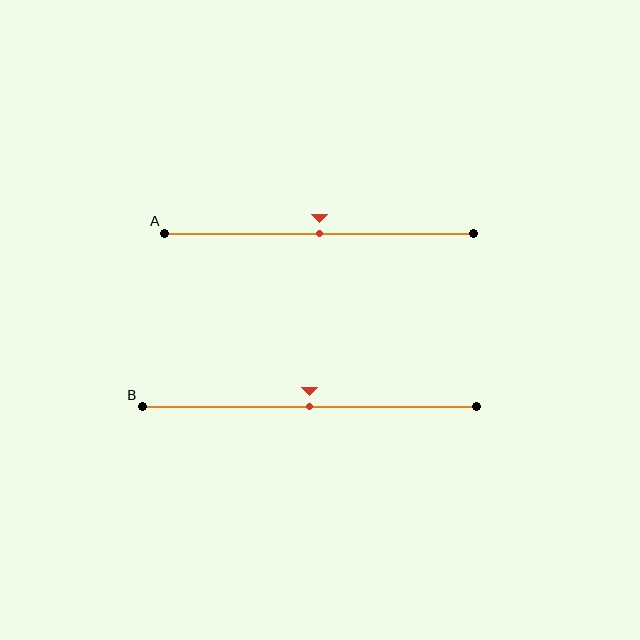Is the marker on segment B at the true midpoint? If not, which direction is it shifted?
Yes, the marker on segment B is at the true midpoint.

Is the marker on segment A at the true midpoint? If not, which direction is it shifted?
Yes, the marker on segment A is at the true midpoint.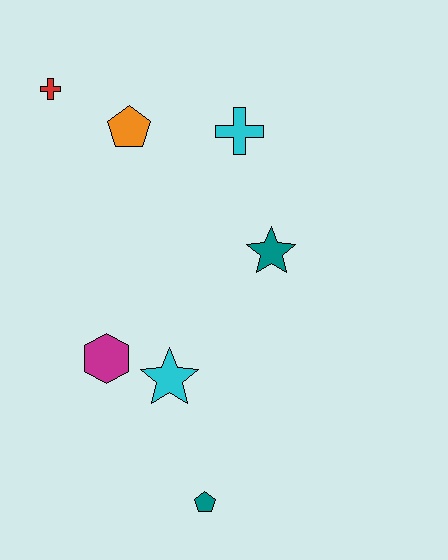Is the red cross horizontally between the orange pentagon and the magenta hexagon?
No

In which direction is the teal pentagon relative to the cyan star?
The teal pentagon is below the cyan star.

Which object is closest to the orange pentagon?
The red cross is closest to the orange pentagon.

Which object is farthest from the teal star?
The red cross is farthest from the teal star.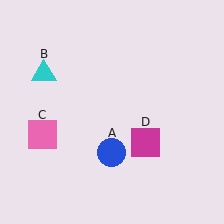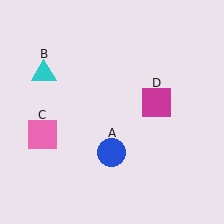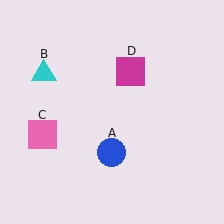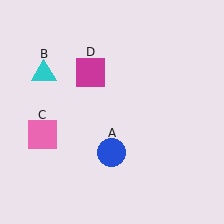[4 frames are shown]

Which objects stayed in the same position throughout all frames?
Blue circle (object A) and cyan triangle (object B) and pink square (object C) remained stationary.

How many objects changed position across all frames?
1 object changed position: magenta square (object D).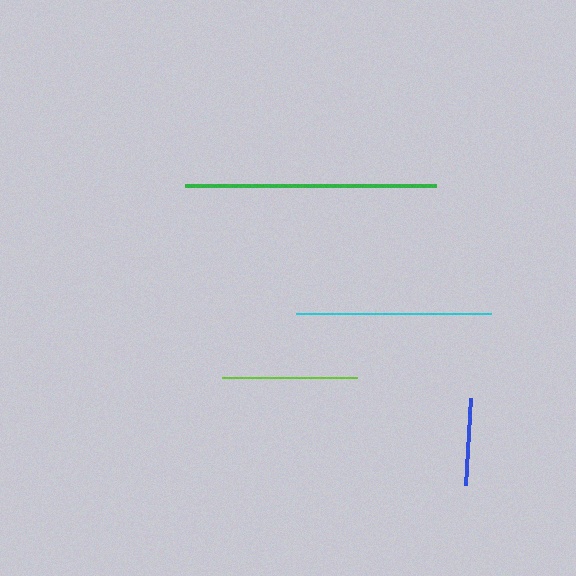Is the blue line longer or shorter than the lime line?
The lime line is longer than the blue line.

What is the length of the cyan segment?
The cyan segment is approximately 195 pixels long.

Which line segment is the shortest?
The blue line is the shortest at approximately 86 pixels.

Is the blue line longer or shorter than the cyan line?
The cyan line is longer than the blue line.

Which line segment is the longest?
The green line is the longest at approximately 251 pixels.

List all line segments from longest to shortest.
From longest to shortest: green, cyan, lime, blue.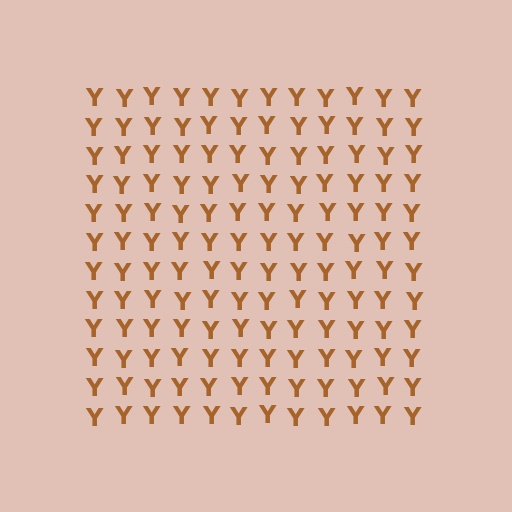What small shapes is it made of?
It is made of small letter Y's.